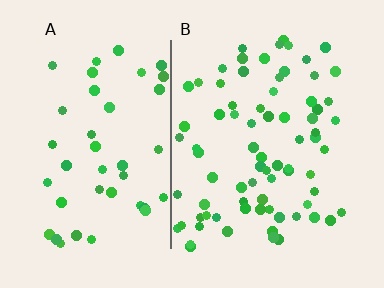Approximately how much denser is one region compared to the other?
Approximately 1.7× — region B over region A.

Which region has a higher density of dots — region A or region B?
B (the right).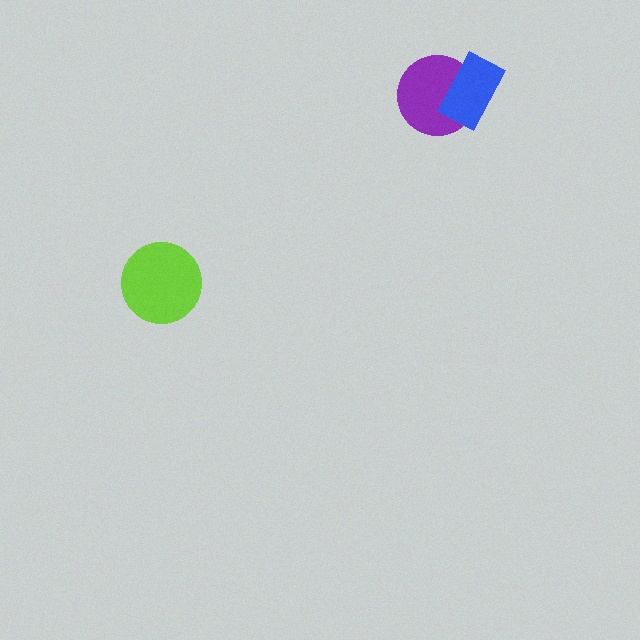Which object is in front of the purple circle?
The blue rectangle is in front of the purple circle.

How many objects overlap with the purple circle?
1 object overlaps with the purple circle.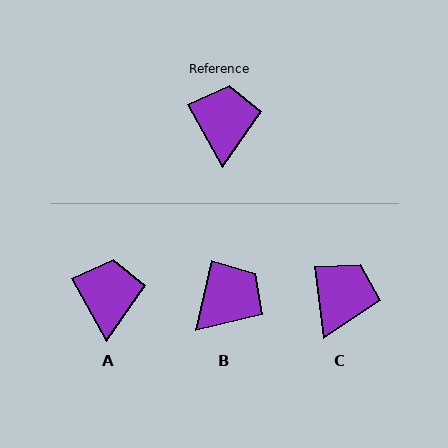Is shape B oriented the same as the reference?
No, it is off by about 41 degrees.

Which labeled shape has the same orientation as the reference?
A.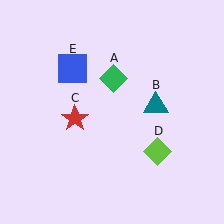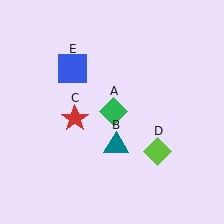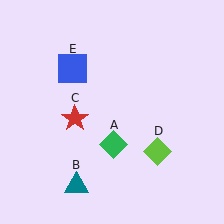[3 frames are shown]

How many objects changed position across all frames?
2 objects changed position: green diamond (object A), teal triangle (object B).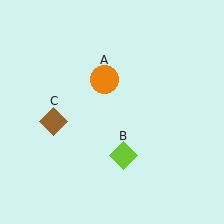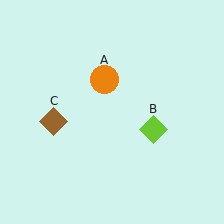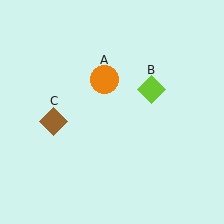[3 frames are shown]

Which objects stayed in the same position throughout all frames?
Orange circle (object A) and brown diamond (object C) remained stationary.